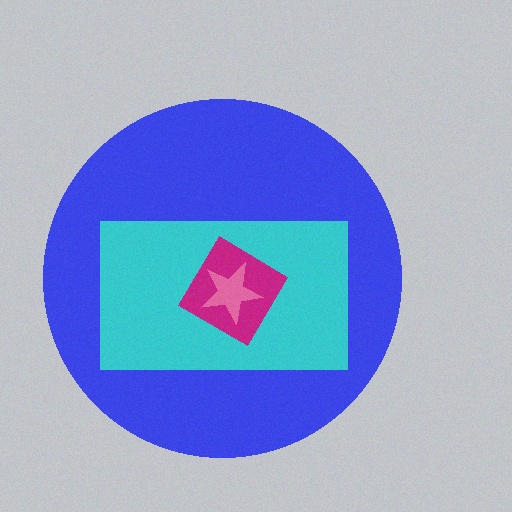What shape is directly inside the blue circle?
The cyan rectangle.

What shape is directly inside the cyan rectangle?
The magenta diamond.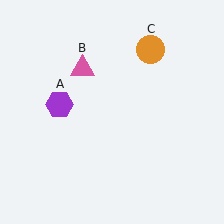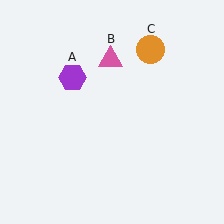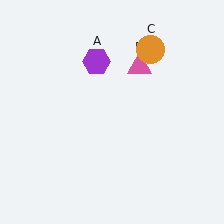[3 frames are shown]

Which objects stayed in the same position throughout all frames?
Orange circle (object C) remained stationary.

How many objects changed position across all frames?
2 objects changed position: purple hexagon (object A), pink triangle (object B).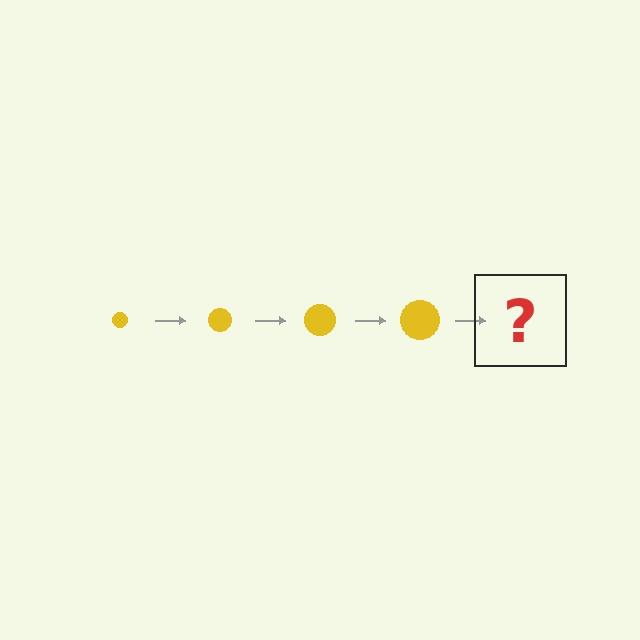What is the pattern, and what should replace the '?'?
The pattern is that the circle gets progressively larger each step. The '?' should be a yellow circle, larger than the previous one.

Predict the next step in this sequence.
The next step is a yellow circle, larger than the previous one.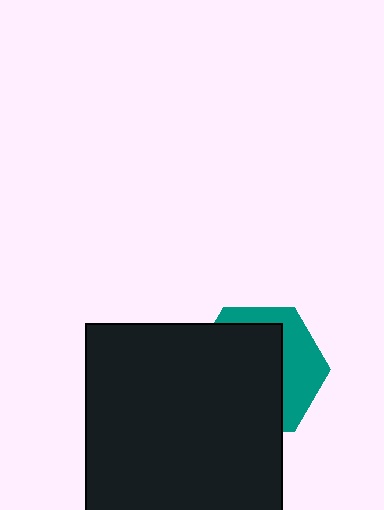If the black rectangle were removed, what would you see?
You would see the complete teal hexagon.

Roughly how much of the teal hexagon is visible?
A small part of it is visible (roughly 35%).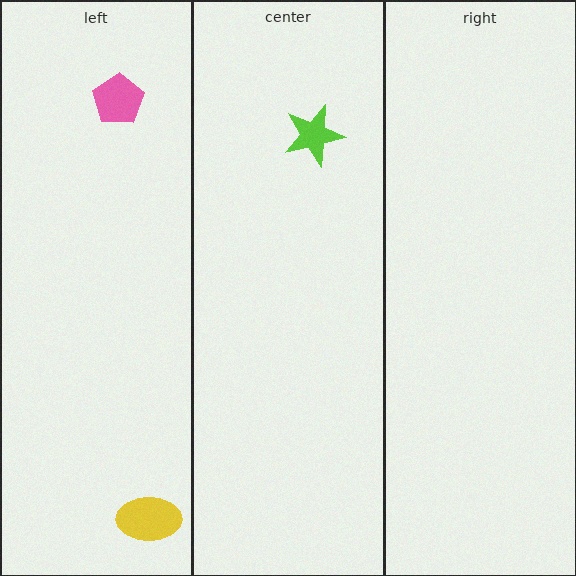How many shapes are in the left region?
2.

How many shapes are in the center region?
1.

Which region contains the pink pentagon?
The left region.